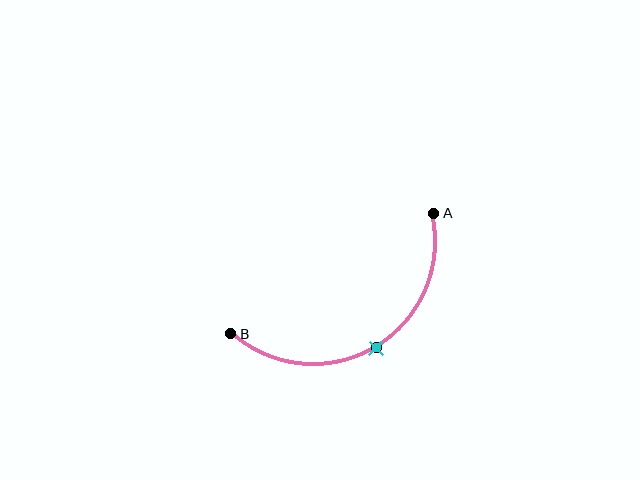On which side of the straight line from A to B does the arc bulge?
The arc bulges below the straight line connecting A and B.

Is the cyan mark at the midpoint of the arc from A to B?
Yes. The cyan mark lies on the arc at equal arc-length from both A and B — it is the arc midpoint.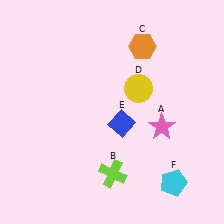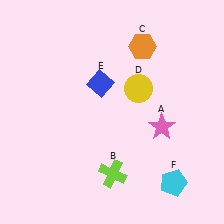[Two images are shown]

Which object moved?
The blue diamond (E) moved up.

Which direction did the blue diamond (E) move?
The blue diamond (E) moved up.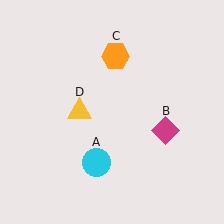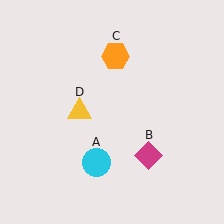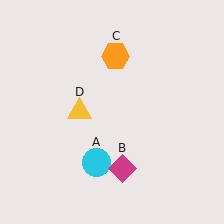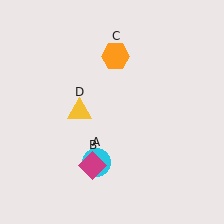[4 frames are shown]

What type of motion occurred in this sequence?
The magenta diamond (object B) rotated clockwise around the center of the scene.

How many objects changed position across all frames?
1 object changed position: magenta diamond (object B).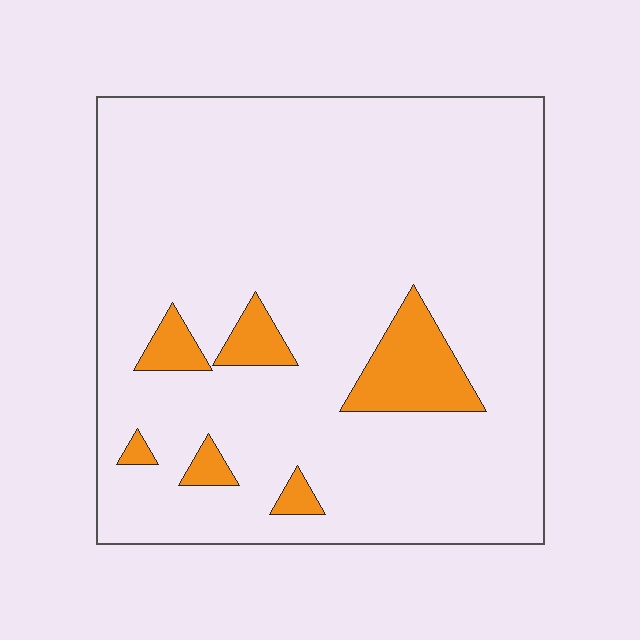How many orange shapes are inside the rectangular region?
6.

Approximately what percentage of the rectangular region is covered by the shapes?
Approximately 10%.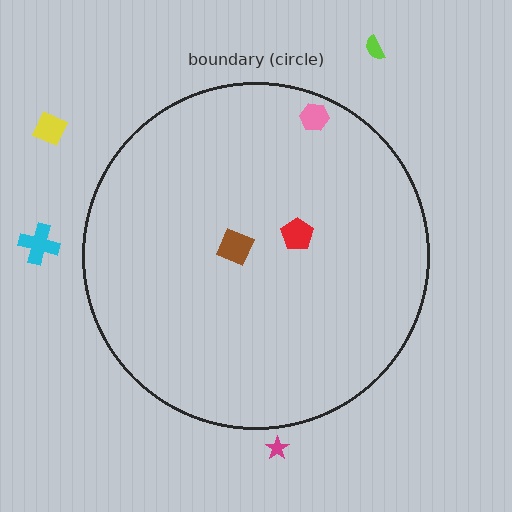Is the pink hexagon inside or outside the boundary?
Inside.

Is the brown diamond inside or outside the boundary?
Inside.